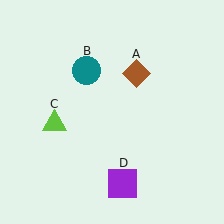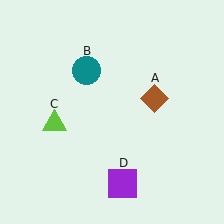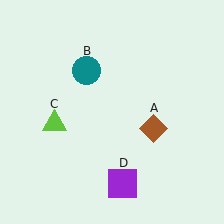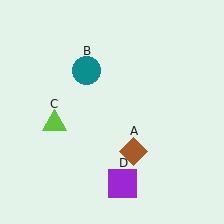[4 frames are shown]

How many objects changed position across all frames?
1 object changed position: brown diamond (object A).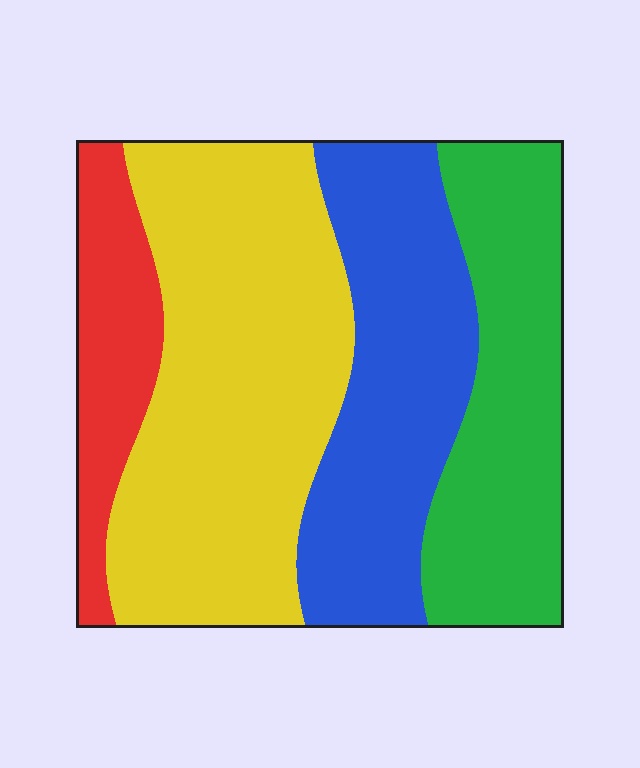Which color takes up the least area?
Red, at roughly 10%.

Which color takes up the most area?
Yellow, at roughly 40%.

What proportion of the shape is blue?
Blue covers 25% of the shape.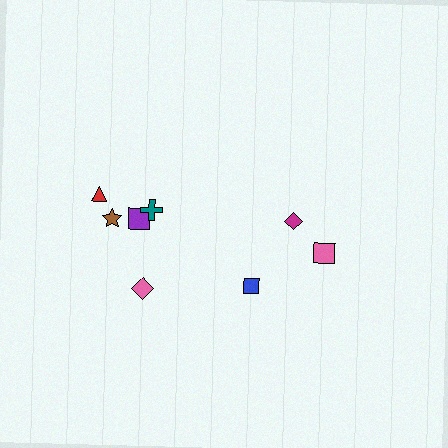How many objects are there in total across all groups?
There are 8 objects.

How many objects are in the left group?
There are 5 objects.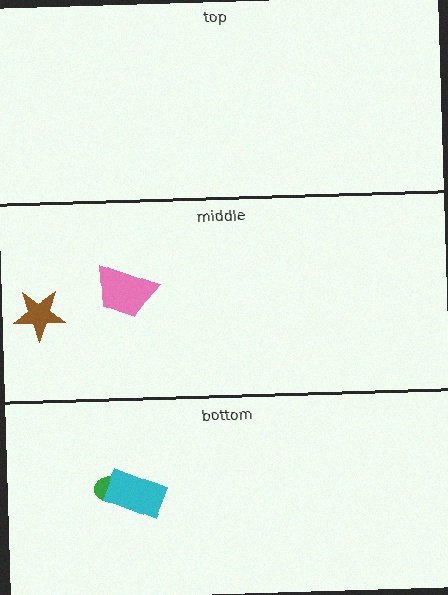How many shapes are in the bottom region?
2.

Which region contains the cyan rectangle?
The bottom region.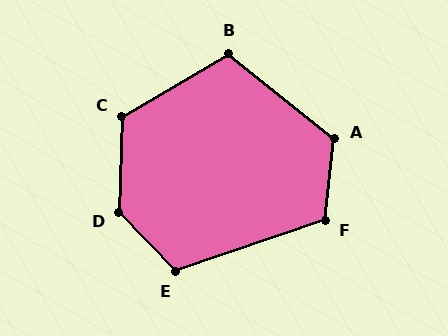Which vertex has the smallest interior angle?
B, at approximately 111 degrees.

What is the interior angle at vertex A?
Approximately 122 degrees (obtuse).